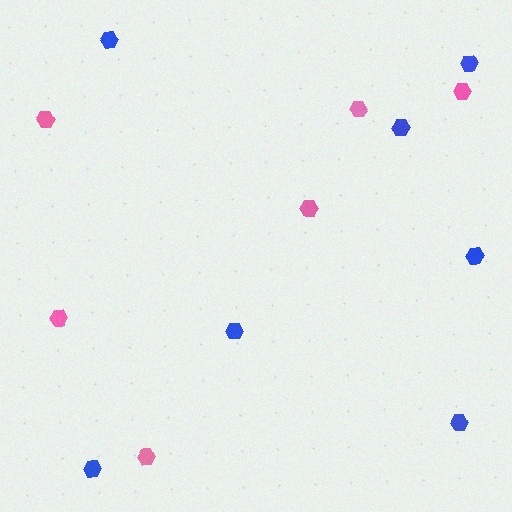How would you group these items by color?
There are 2 groups: one group of blue hexagons (7) and one group of pink hexagons (6).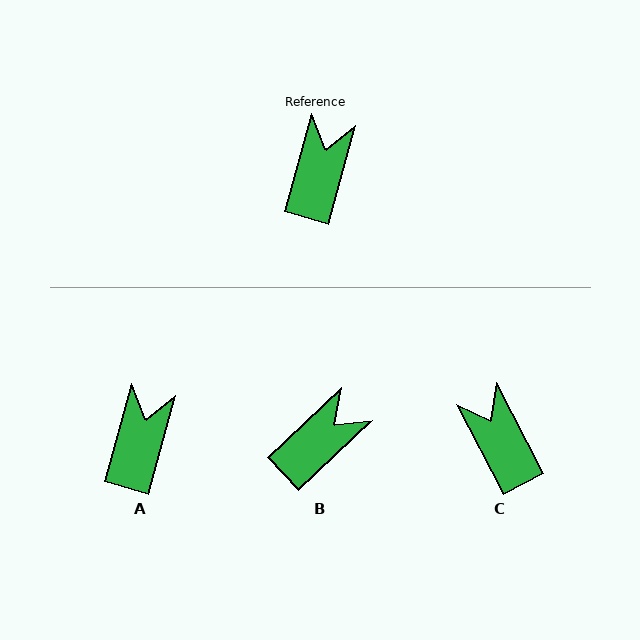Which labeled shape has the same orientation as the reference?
A.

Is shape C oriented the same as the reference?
No, it is off by about 43 degrees.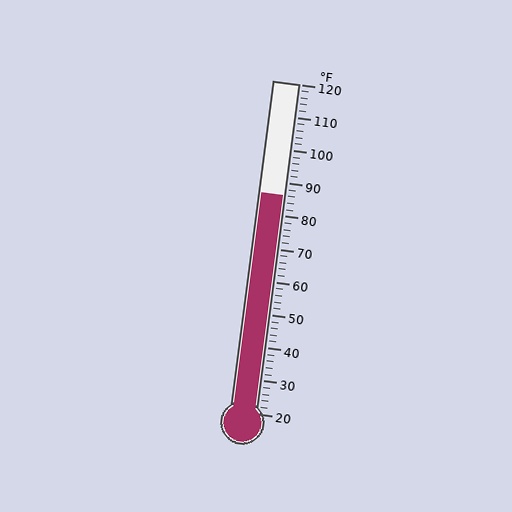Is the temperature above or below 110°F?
The temperature is below 110°F.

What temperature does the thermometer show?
The thermometer shows approximately 86°F.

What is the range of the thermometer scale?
The thermometer scale ranges from 20°F to 120°F.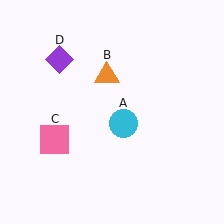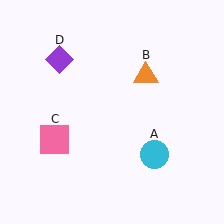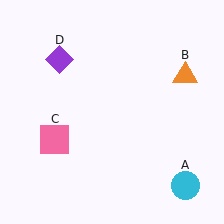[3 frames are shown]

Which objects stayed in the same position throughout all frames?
Pink square (object C) and purple diamond (object D) remained stationary.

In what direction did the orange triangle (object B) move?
The orange triangle (object B) moved right.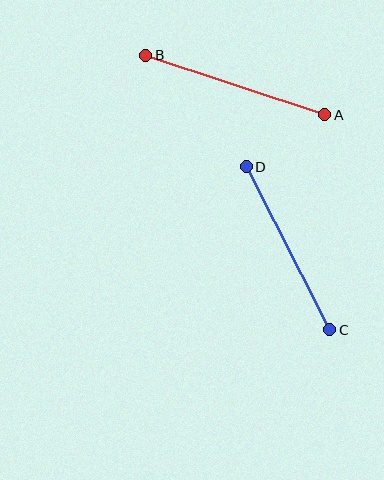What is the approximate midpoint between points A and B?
The midpoint is at approximately (235, 85) pixels.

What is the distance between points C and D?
The distance is approximately 183 pixels.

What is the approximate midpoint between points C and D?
The midpoint is at approximately (288, 248) pixels.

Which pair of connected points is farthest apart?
Points A and B are farthest apart.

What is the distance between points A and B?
The distance is approximately 189 pixels.